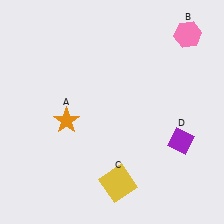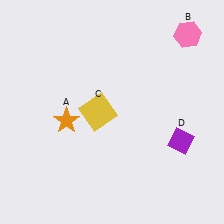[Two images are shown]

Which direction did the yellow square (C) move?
The yellow square (C) moved up.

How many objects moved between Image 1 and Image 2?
1 object moved between the two images.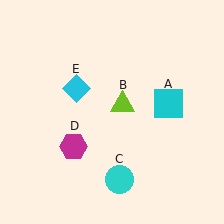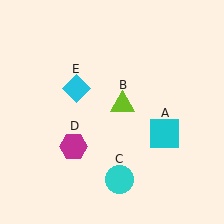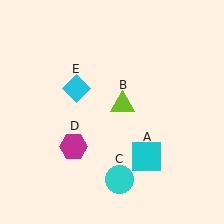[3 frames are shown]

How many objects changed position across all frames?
1 object changed position: cyan square (object A).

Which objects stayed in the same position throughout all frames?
Lime triangle (object B) and cyan circle (object C) and magenta hexagon (object D) and cyan diamond (object E) remained stationary.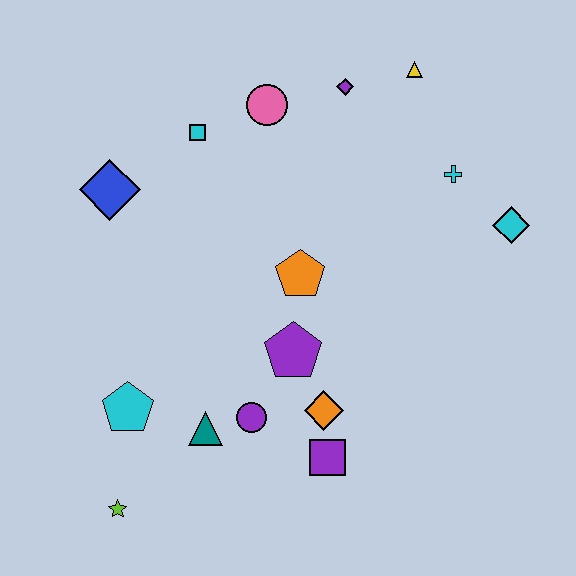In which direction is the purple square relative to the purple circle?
The purple square is to the right of the purple circle.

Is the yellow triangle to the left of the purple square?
No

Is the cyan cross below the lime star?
No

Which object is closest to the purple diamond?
The yellow triangle is closest to the purple diamond.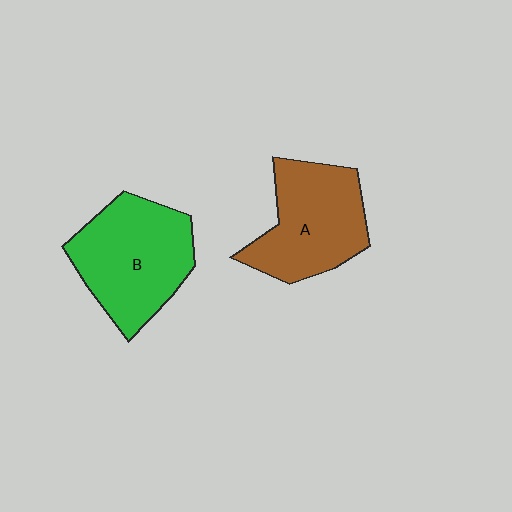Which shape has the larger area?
Shape B (green).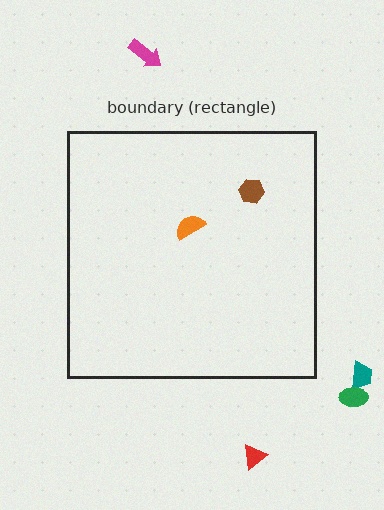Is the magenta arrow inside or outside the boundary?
Outside.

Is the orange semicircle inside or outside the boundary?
Inside.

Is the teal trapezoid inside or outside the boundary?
Outside.